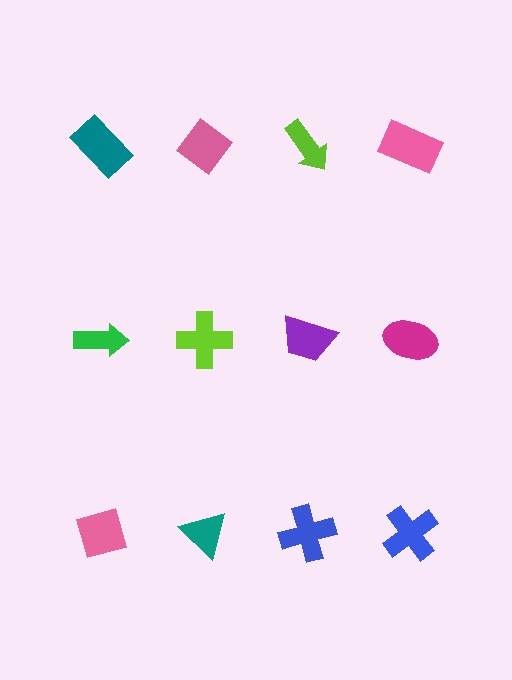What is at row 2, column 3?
A purple trapezoid.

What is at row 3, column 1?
A pink diamond.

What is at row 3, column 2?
A teal triangle.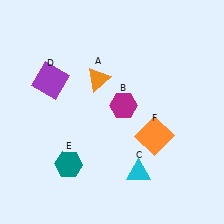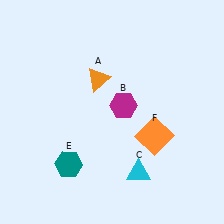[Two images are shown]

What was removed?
The purple square (D) was removed in Image 2.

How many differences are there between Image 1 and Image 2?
There is 1 difference between the two images.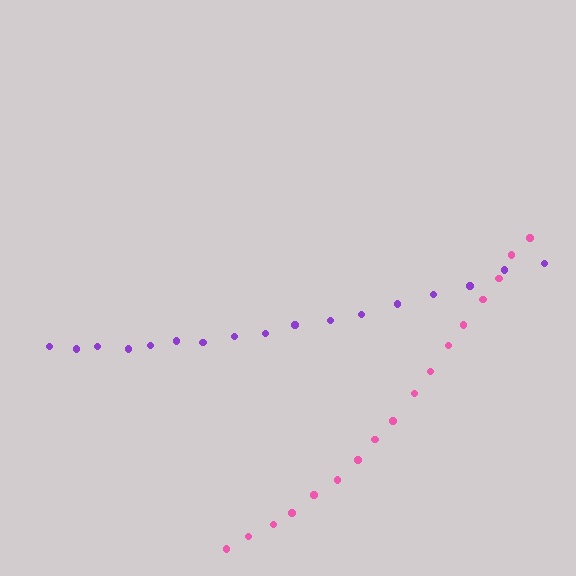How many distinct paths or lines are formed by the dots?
There are 2 distinct paths.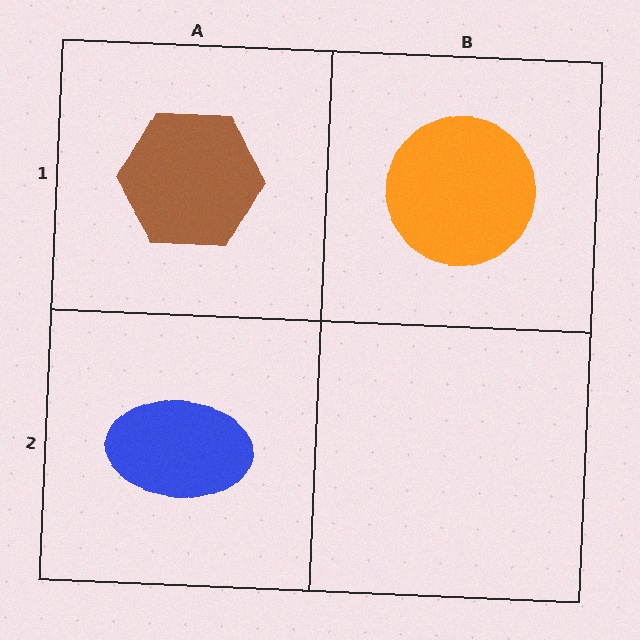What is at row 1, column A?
A brown hexagon.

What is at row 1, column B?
An orange circle.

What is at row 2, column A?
A blue ellipse.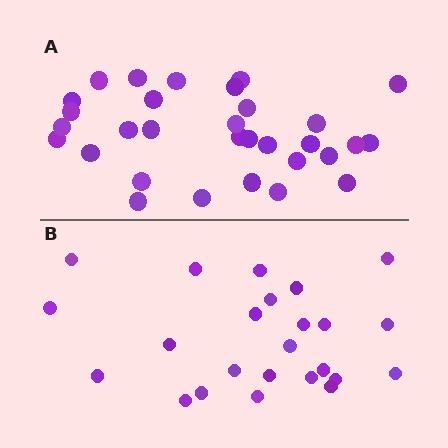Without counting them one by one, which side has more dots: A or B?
Region A (the top region) has more dots.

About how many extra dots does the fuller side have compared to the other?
Region A has roughly 8 or so more dots than region B.